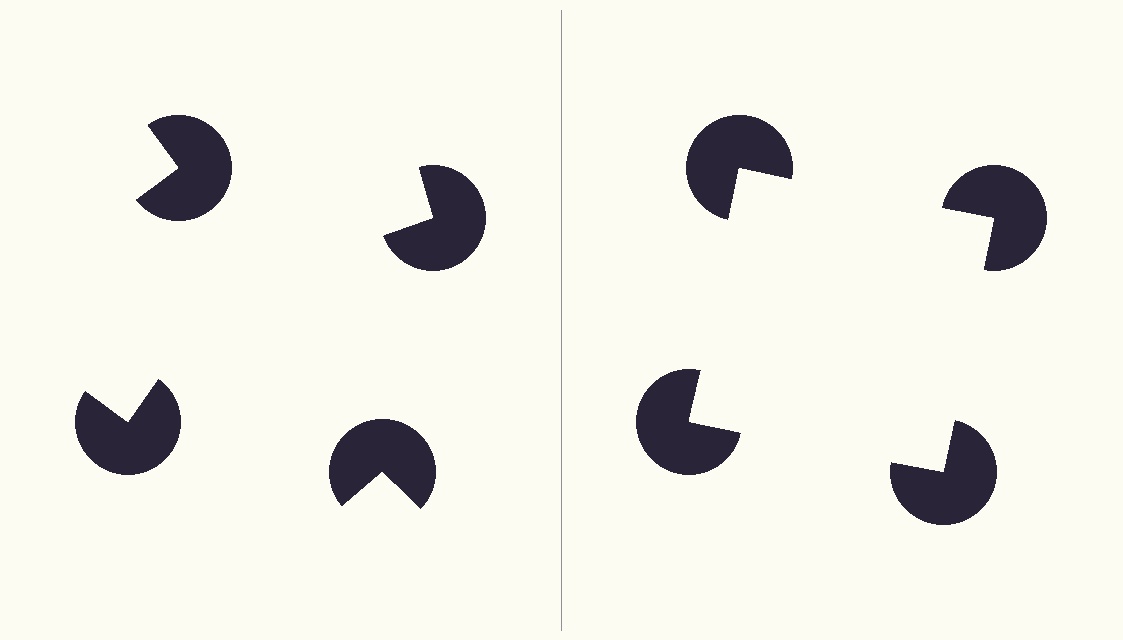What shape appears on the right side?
An illusory square.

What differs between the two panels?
The pac-man discs are positioned identically on both sides; only the wedge orientations differ. On the right they align to a square; on the left they are misaligned.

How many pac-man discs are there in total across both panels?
8 — 4 on each side.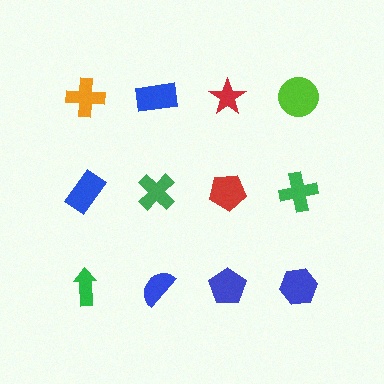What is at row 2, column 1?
A blue rectangle.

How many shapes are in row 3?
4 shapes.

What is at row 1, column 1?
An orange cross.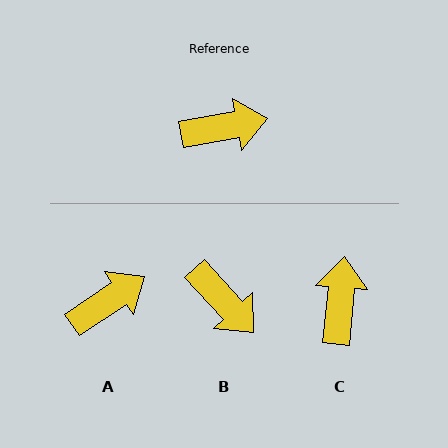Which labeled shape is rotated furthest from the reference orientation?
C, about 75 degrees away.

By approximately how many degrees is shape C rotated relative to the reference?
Approximately 75 degrees counter-clockwise.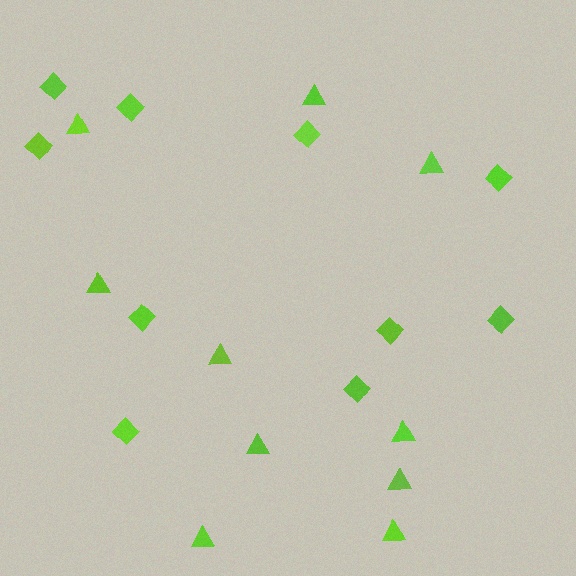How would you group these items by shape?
There are 2 groups: one group of diamonds (10) and one group of triangles (10).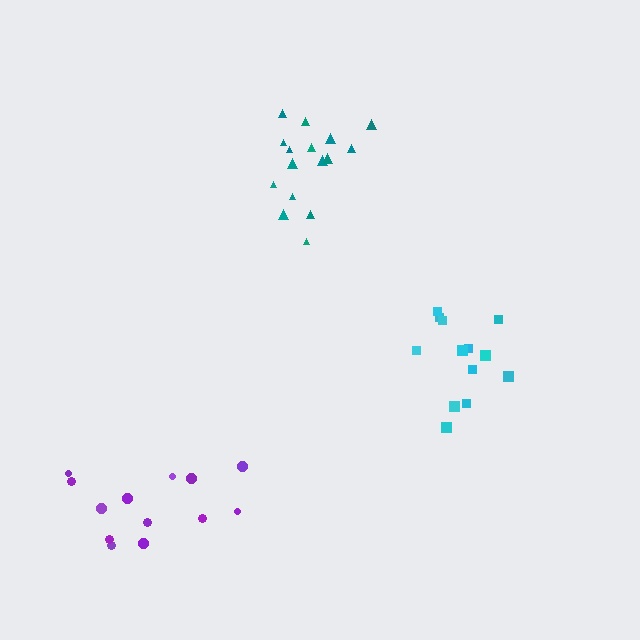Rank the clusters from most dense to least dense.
teal, cyan, purple.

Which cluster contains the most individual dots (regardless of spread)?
Teal (16).